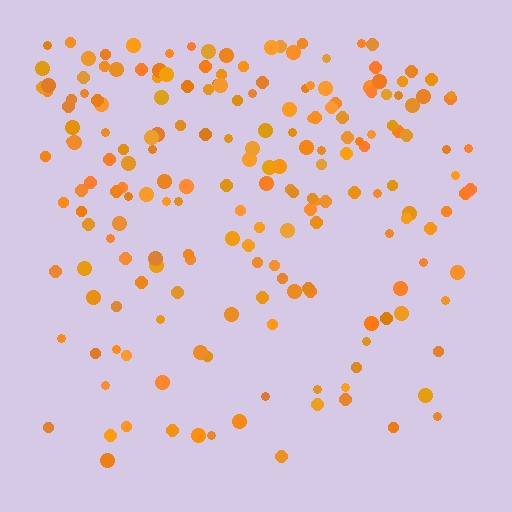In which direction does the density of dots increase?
From bottom to top, with the top side densest.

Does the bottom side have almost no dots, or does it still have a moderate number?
Still a moderate number, just noticeably fewer than the top.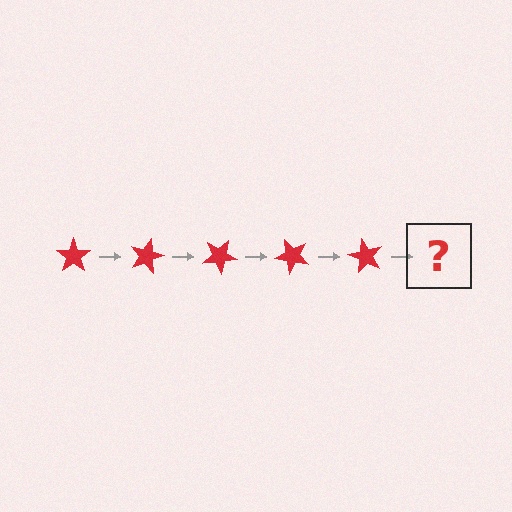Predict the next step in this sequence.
The next step is a red star rotated 75 degrees.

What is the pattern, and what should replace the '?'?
The pattern is that the star rotates 15 degrees each step. The '?' should be a red star rotated 75 degrees.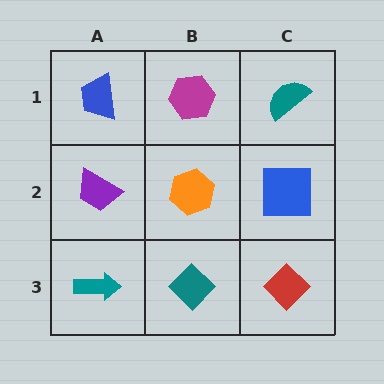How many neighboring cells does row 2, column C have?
3.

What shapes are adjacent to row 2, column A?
A blue trapezoid (row 1, column A), a teal arrow (row 3, column A), an orange hexagon (row 2, column B).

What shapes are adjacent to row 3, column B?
An orange hexagon (row 2, column B), a teal arrow (row 3, column A), a red diamond (row 3, column C).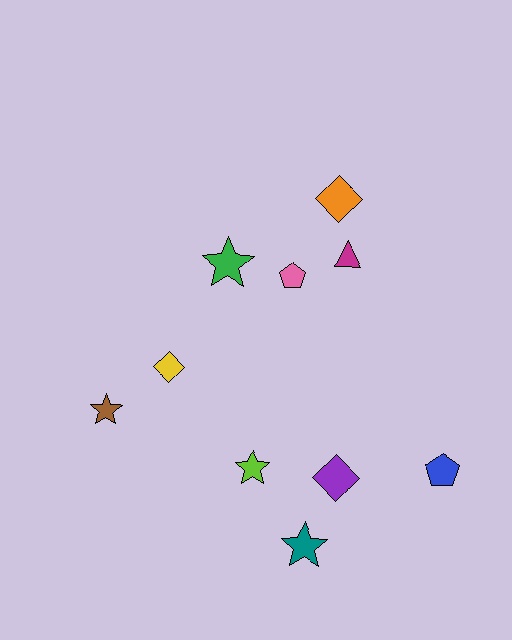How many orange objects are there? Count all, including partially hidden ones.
There is 1 orange object.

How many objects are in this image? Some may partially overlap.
There are 10 objects.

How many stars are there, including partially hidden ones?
There are 4 stars.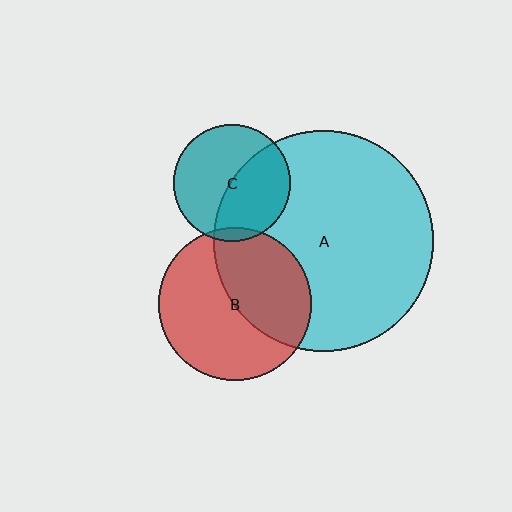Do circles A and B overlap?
Yes.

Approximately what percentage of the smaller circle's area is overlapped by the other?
Approximately 45%.